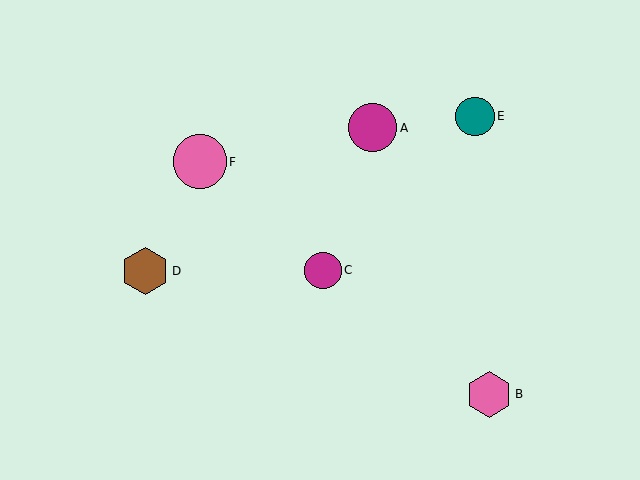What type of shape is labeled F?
Shape F is a pink circle.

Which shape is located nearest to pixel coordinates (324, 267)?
The magenta circle (labeled C) at (323, 270) is nearest to that location.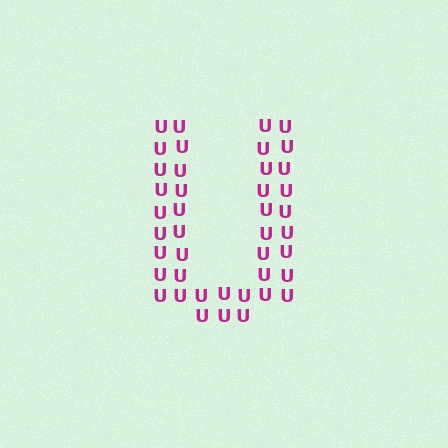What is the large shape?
The large shape is the letter U.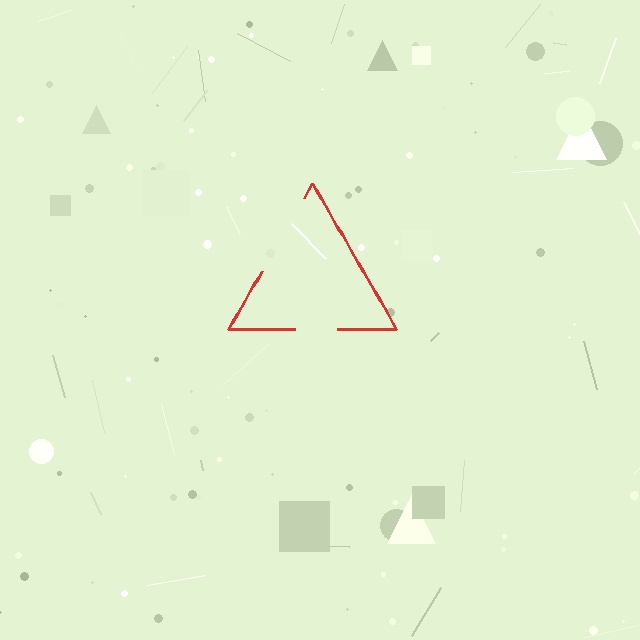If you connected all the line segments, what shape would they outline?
They would outline a triangle.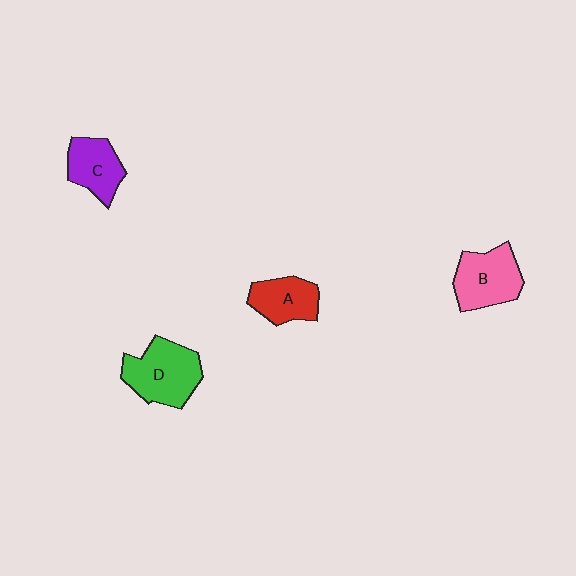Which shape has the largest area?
Shape D (green).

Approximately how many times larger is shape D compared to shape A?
Approximately 1.4 times.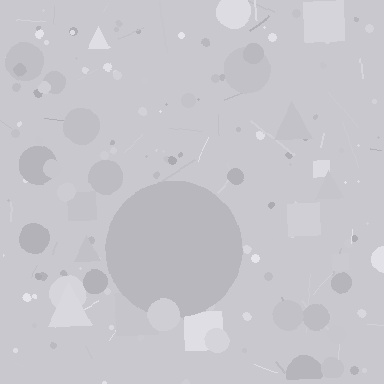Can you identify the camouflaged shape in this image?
The camouflaged shape is a circle.